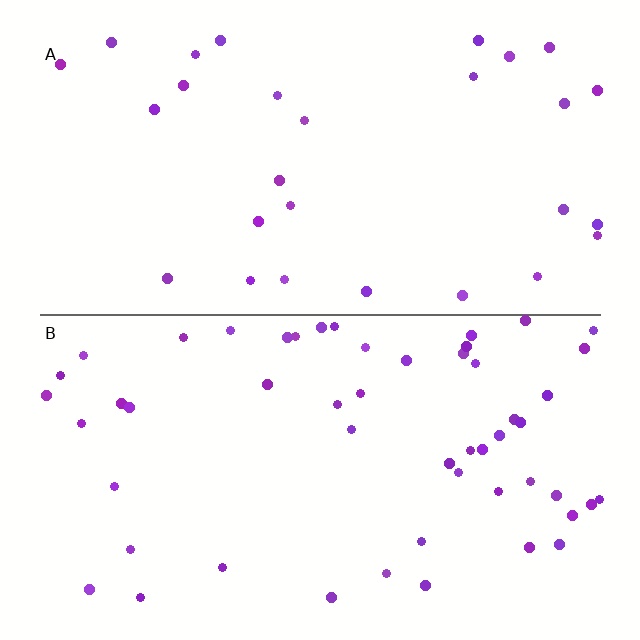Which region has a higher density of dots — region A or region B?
B (the bottom).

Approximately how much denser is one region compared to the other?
Approximately 1.8× — region B over region A.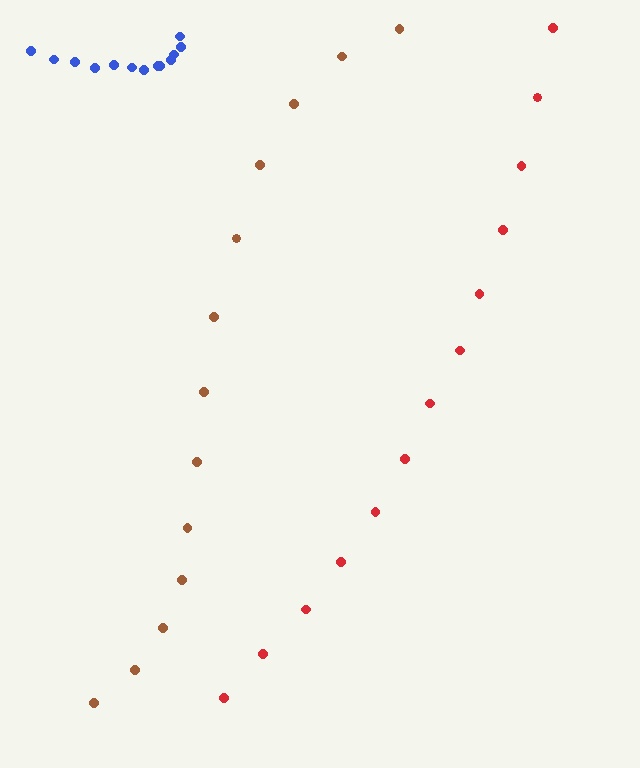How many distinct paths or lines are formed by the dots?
There are 3 distinct paths.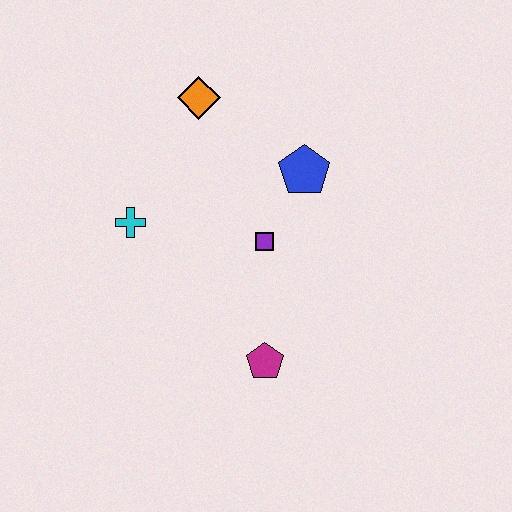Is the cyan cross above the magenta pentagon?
Yes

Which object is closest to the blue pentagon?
The purple square is closest to the blue pentagon.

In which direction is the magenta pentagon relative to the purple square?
The magenta pentagon is below the purple square.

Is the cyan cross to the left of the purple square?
Yes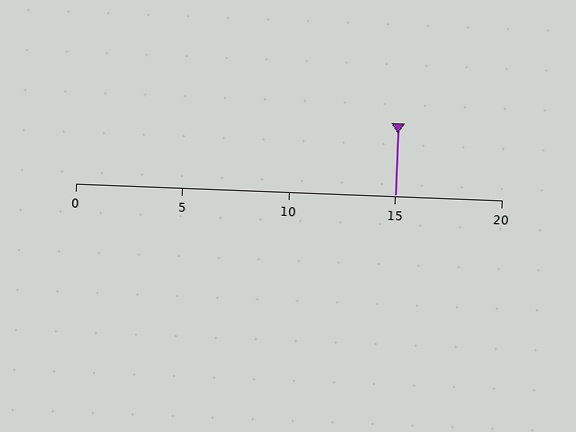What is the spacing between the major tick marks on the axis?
The major ticks are spaced 5 apart.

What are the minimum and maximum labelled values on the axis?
The axis runs from 0 to 20.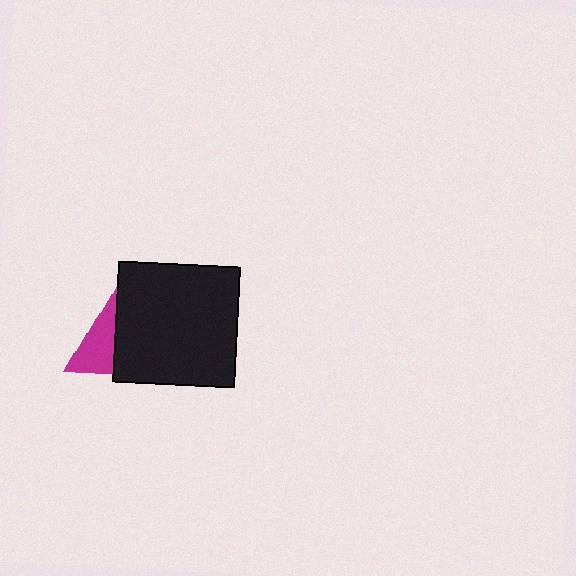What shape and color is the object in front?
The object in front is a black square.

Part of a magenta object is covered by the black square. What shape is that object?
It is a triangle.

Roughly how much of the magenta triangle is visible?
About half of it is visible (roughly 50%).